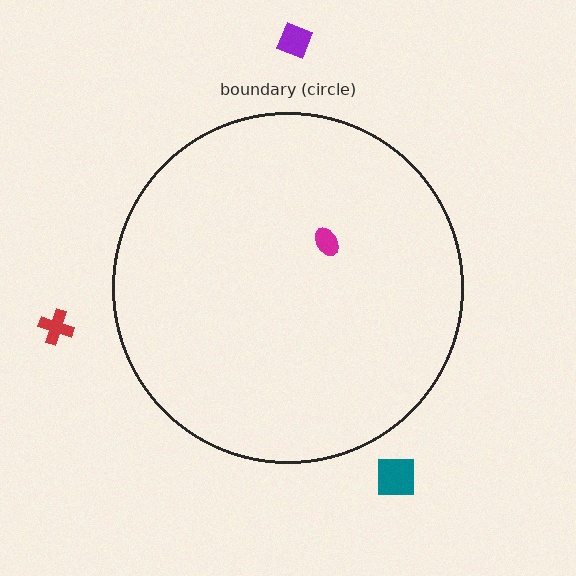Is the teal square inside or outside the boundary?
Outside.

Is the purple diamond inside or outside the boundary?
Outside.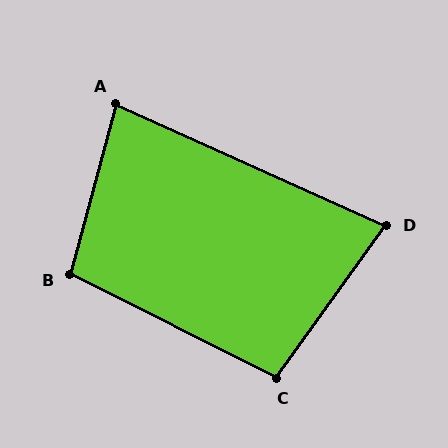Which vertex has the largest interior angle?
B, at approximately 102 degrees.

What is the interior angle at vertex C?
Approximately 99 degrees (obtuse).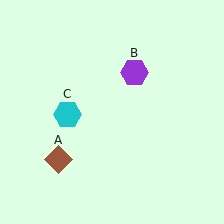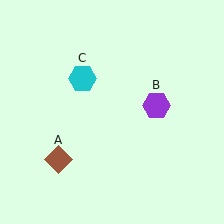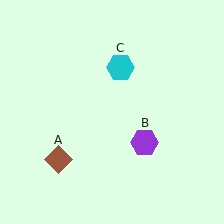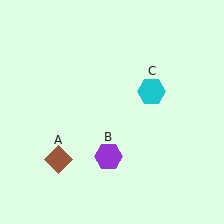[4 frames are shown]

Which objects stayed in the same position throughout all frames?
Brown diamond (object A) remained stationary.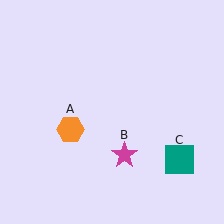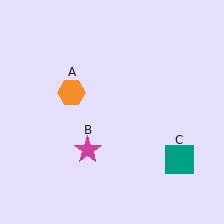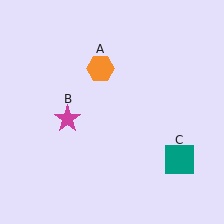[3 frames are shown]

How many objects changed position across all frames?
2 objects changed position: orange hexagon (object A), magenta star (object B).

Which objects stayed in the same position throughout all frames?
Teal square (object C) remained stationary.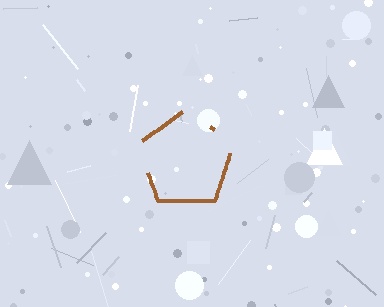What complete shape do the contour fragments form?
The contour fragments form a pentagon.